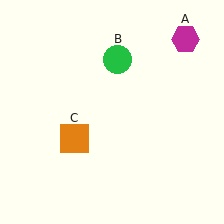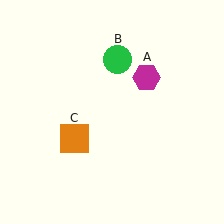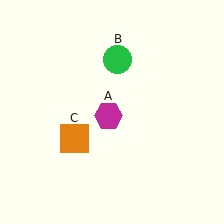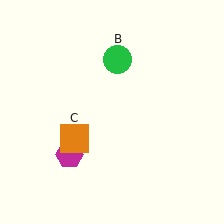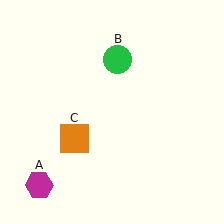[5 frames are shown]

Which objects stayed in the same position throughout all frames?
Green circle (object B) and orange square (object C) remained stationary.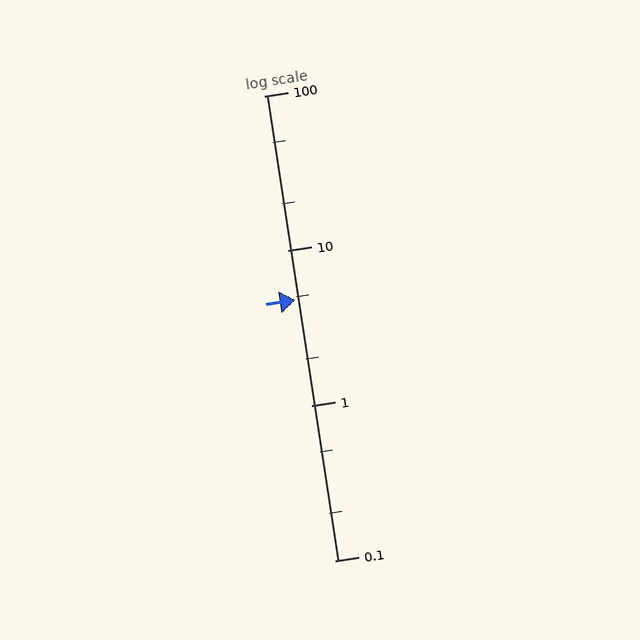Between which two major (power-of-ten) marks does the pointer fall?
The pointer is between 1 and 10.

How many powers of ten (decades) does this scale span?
The scale spans 3 decades, from 0.1 to 100.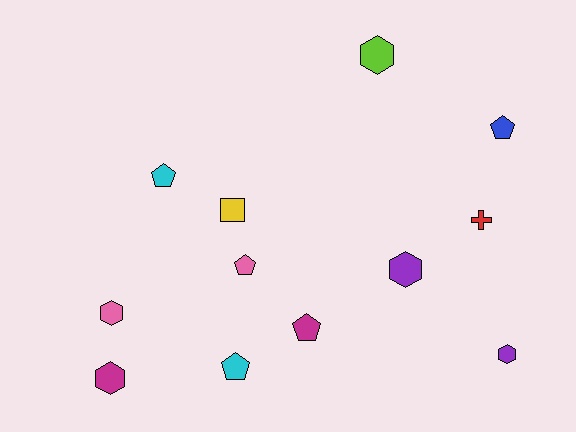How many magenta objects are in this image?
There are 2 magenta objects.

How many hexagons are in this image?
There are 5 hexagons.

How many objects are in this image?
There are 12 objects.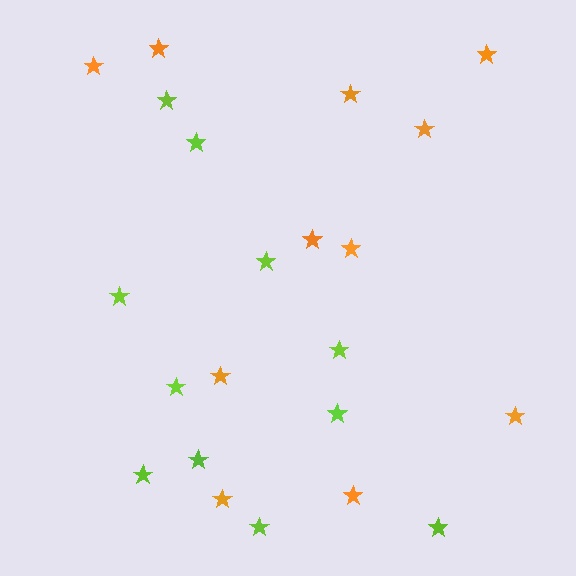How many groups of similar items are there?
There are 2 groups: one group of orange stars (11) and one group of lime stars (11).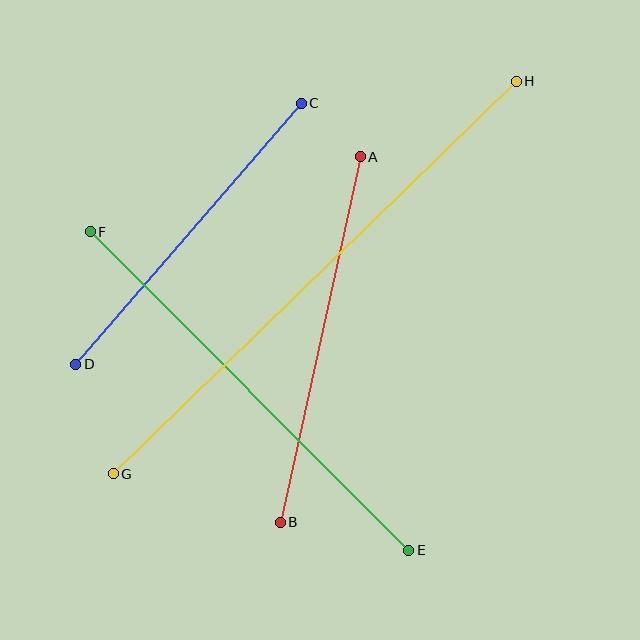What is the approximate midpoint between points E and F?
The midpoint is at approximately (250, 391) pixels.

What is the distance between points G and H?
The distance is approximately 563 pixels.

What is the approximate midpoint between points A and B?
The midpoint is at approximately (320, 339) pixels.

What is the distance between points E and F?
The distance is approximately 451 pixels.